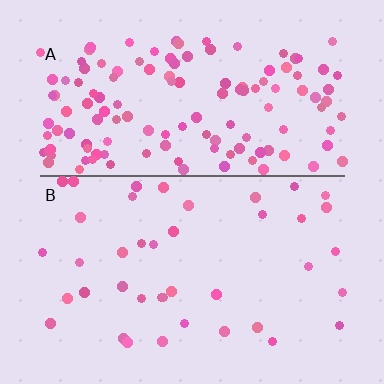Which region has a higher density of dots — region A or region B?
A (the top).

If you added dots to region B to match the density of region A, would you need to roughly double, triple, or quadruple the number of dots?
Approximately triple.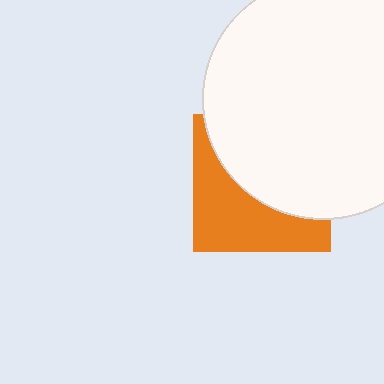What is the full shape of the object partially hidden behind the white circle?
The partially hidden object is an orange square.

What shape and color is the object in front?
The object in front is a white circle.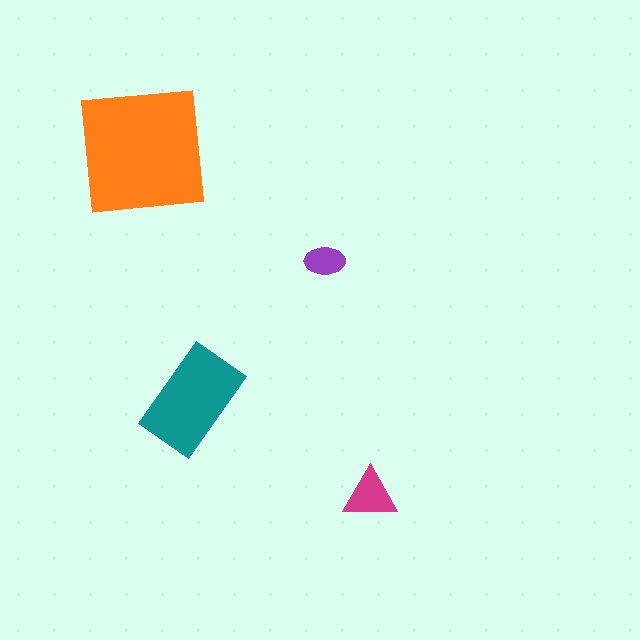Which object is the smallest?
The purple ellipse.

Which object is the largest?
The orange square.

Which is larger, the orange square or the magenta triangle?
The orange square.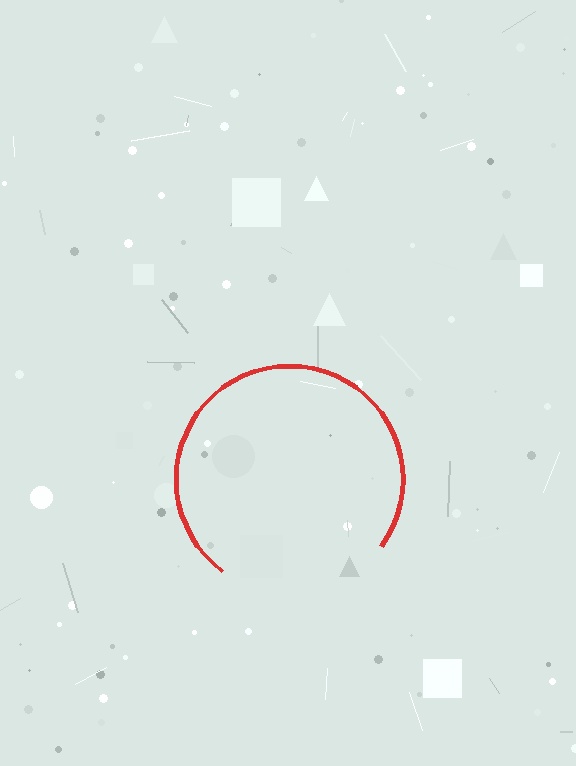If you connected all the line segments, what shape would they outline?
They would outline a circle.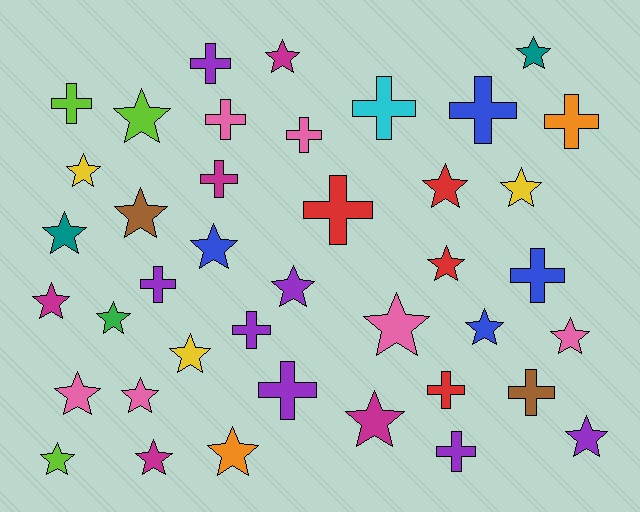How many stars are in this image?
There are 24 stars.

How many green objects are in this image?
There is 1 green object.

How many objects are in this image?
There are 40 objects.